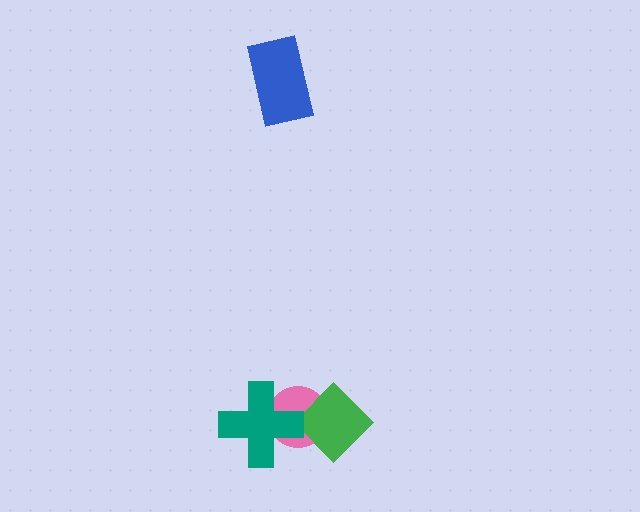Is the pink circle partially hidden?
Yes, it is partially covered by another shape.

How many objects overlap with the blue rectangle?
0 objects overlap with the blue rectangle.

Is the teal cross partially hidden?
No, no other shape covers it.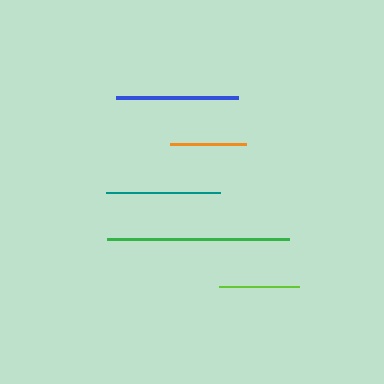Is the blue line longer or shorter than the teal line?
The blue line is longer than the teal line.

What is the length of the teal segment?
The teal segment is approximately 114 pixels long.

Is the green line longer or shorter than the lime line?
The green line is longer than the lime line.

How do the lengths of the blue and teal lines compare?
The blue and teal lines are approximately the same length.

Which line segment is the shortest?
The orange line is the shortest at approximately 76 pixels.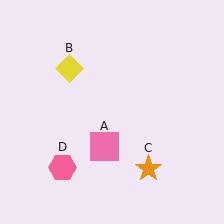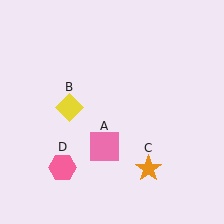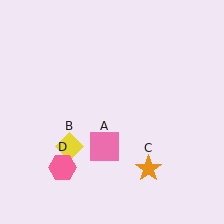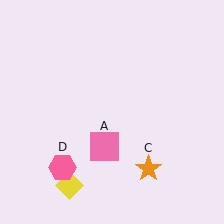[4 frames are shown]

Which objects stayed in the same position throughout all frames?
Pink square (object A) and orange star (object C) and pink hexagon (object D) remained stationary.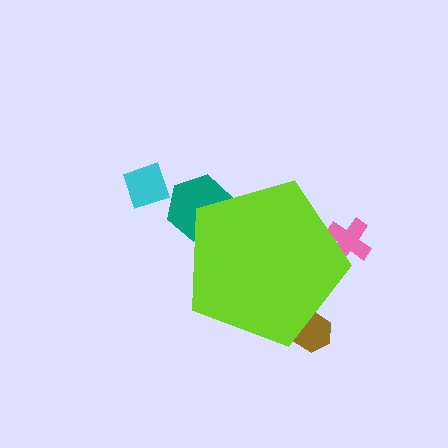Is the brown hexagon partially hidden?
Yes, the brown hexagon is partially hidden behind the lime pentagon.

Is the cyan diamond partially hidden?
No, the cyan diamond is fully visible.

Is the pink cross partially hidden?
Yes, the pink cross is partially hidden behind the lime pentagon.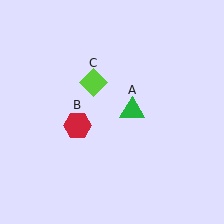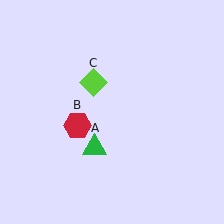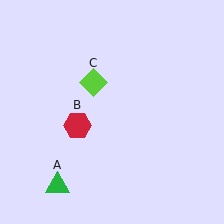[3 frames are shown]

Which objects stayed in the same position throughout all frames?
Red hexagon (object B) and lime diamond (object C) remained stationary.